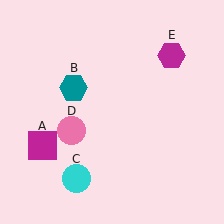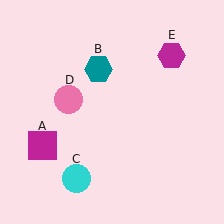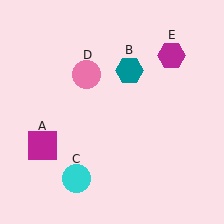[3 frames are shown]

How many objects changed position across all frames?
2 objects changed position: teal hexagon (object B), pink circle (object D).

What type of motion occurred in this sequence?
The teal hexagon (object B), pink circle (object D) rotated clockwise around the center of the scene.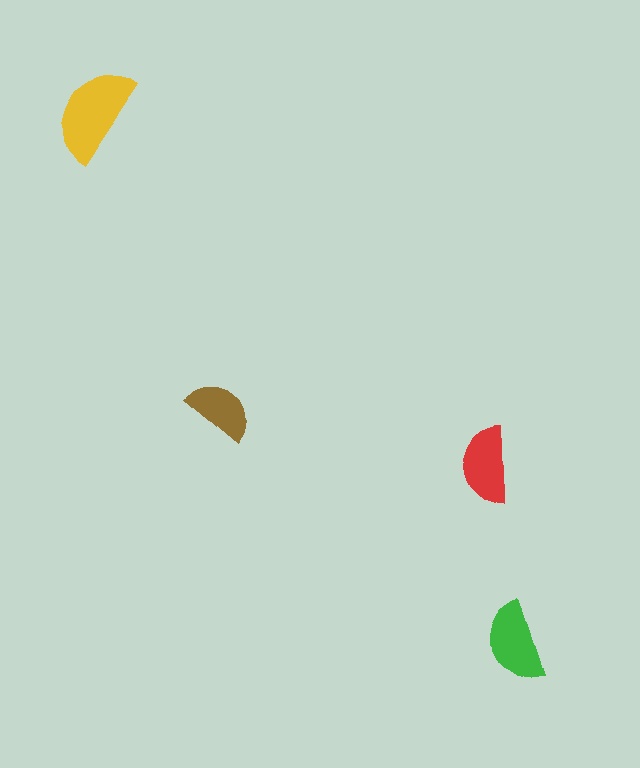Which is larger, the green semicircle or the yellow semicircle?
The yellow one.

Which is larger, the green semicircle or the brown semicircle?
The green one.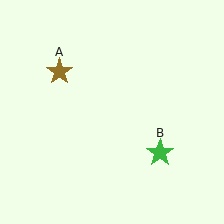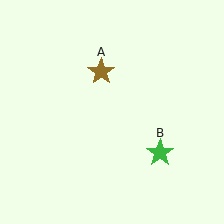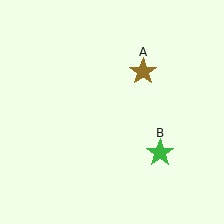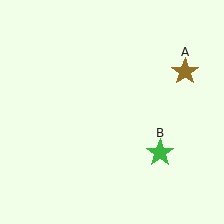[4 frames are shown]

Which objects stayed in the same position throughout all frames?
Green star (object B) remained stationary.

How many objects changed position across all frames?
1 object changed position: brown star (object A).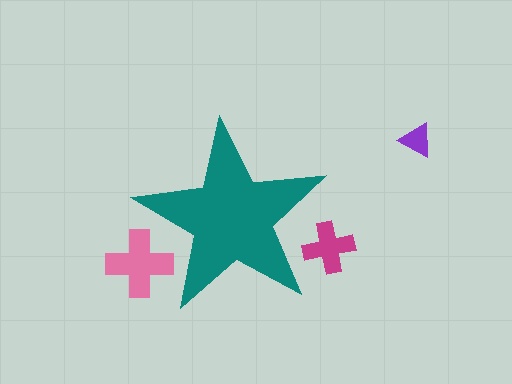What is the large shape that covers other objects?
A teal star.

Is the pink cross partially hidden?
Yes, the pink cross is partially hidden behind the teal star.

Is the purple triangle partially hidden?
No, the purple triangle is fully visible.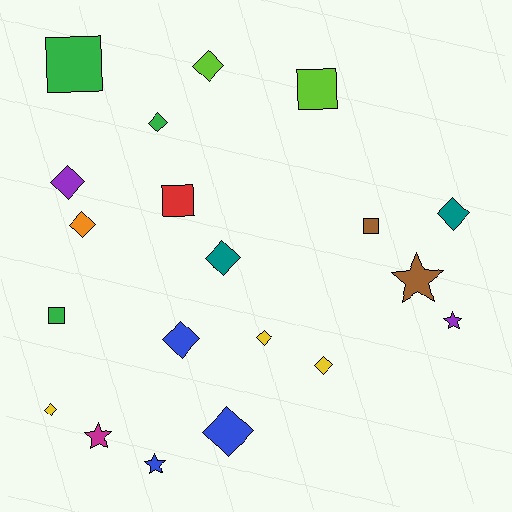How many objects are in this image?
There are 20 objects.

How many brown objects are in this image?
There are 2 brown objects.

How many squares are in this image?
There are 5 squares.